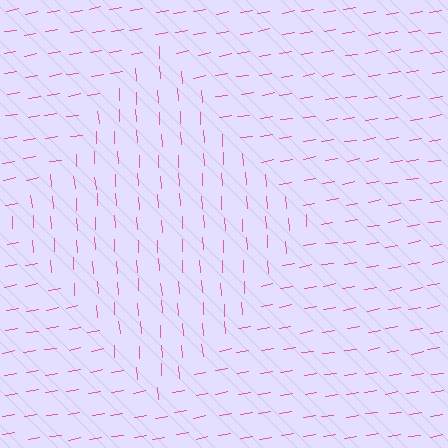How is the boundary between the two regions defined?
The boundary is defined purely by a change in line orientation (approximately 83 degrees difference). All lines are the same color and thickness.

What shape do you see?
I see a diamond.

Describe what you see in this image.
The image is filled with small pink line segments. A diamond region in the image has lines oriented differently from the surrounding lines, creating a visible texture boundary.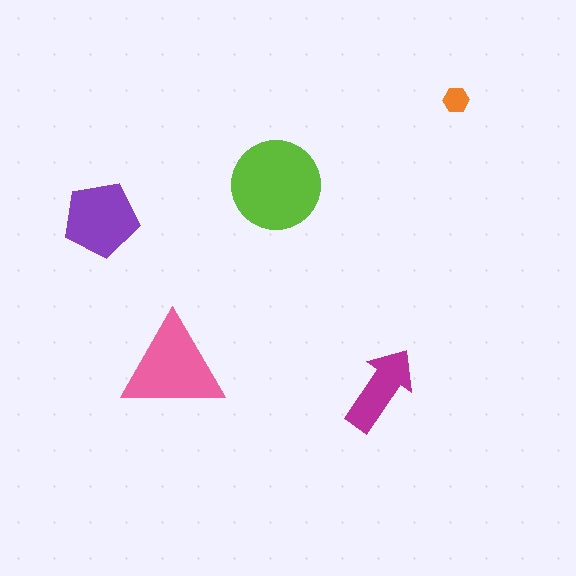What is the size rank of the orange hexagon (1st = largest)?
5th.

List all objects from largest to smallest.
The lime circle, the pink triangle, the purple pentagon, the magenta arrow, the orange hexagon.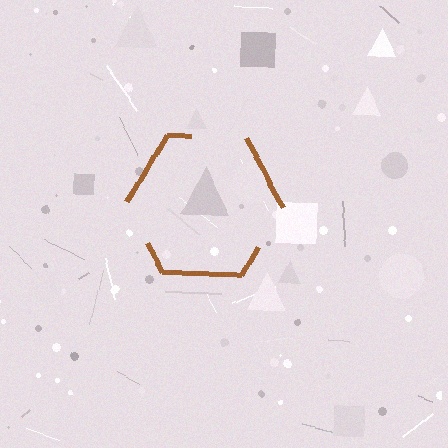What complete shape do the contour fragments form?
The contour fragments form a hexagon.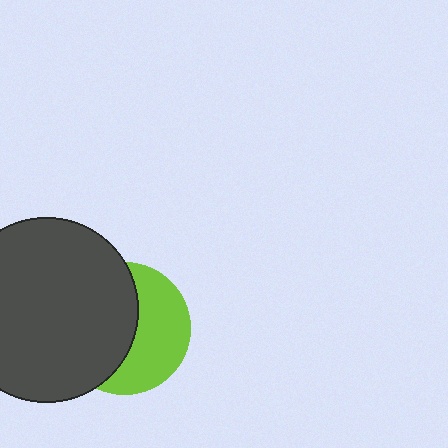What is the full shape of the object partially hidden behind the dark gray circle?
The partially hidden object is a lime circle.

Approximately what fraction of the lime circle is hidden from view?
Roughly 54% of the lime circle is hidden behind the dark gray circle.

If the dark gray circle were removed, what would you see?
You would see the complete lime circle.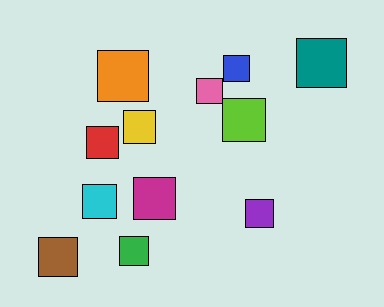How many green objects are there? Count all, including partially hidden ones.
There is 1 green object.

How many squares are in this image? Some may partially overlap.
There are 12 squares.